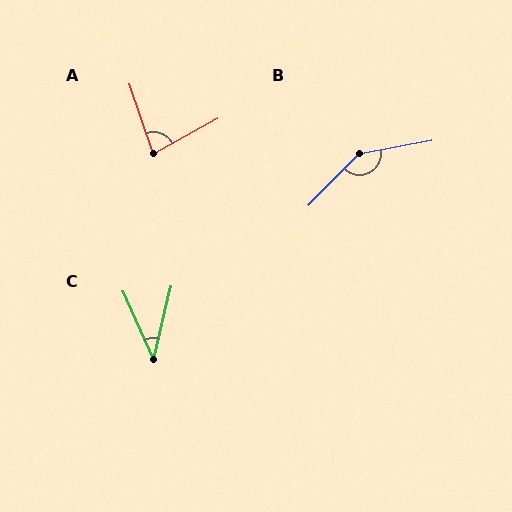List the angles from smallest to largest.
C (38°), A (80°), B (145°).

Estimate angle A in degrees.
Approximately 80 degrees.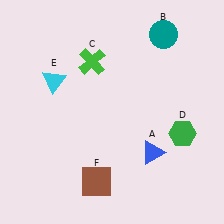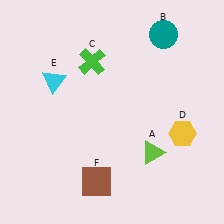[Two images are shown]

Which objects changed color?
A changed from blue to lime. D changed from green to yellow.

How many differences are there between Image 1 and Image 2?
There are 2 differences between the two images.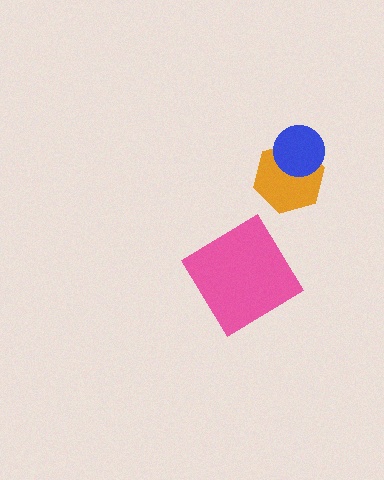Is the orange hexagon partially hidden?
Yes, it is partially covered by another shape.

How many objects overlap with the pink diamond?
0 objects overlap with the pink diamond.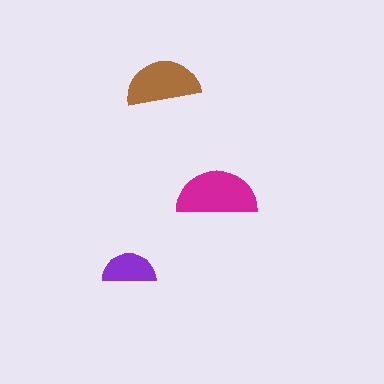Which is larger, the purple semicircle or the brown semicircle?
The brown one.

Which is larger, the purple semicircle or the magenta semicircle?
The magenta one.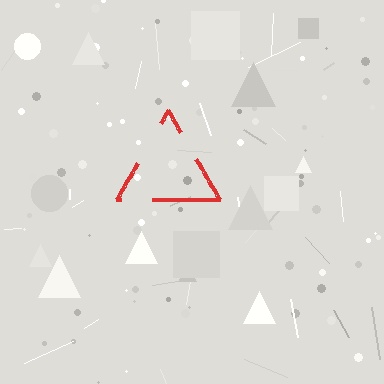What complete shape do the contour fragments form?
The contour fragments form a triangle.